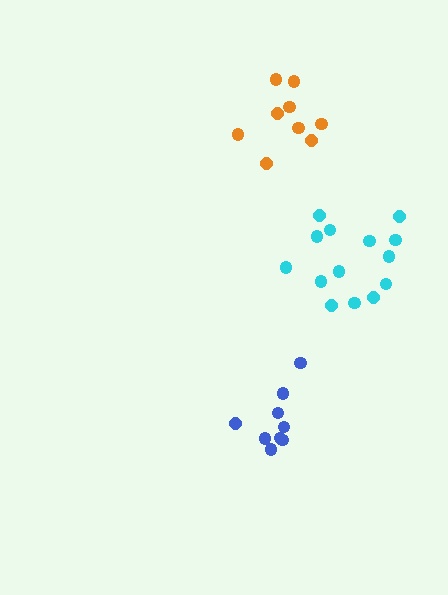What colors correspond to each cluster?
The clusters are colored: cyan, orange, blue.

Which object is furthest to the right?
The cyan cluster is rightmost.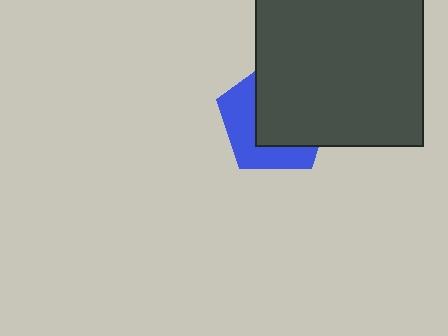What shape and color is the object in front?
The object in front is a dark gray square.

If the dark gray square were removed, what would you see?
You would see the complete blue pentagon.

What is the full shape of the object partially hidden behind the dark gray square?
The partially hidden object is a blue pentagon.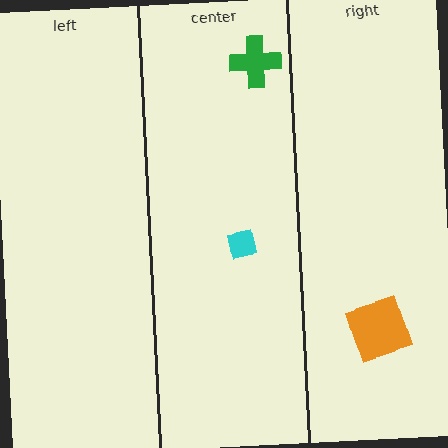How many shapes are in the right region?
1.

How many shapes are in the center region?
2.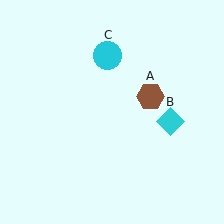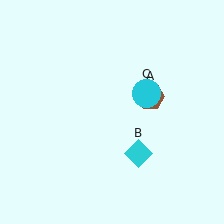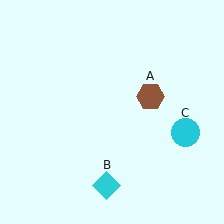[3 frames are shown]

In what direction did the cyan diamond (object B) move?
The cyan diamond (object B) moved down and to the left.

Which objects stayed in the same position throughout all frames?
Brown hexagon (object A) remained stationary.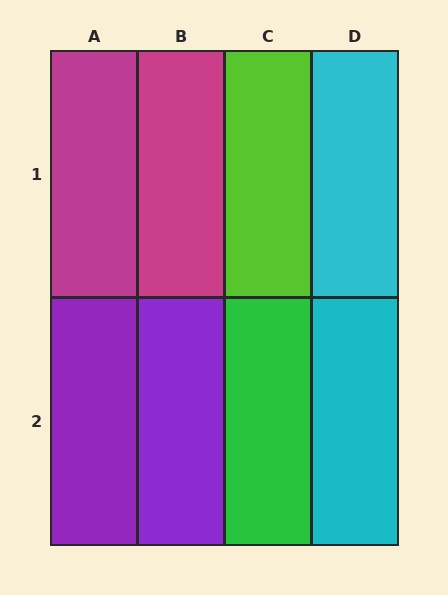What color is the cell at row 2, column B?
Purple.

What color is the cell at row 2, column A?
Purple.